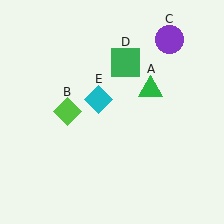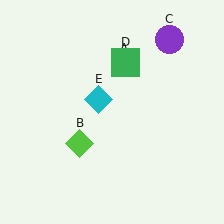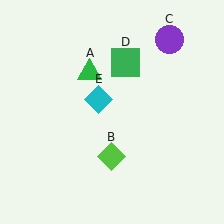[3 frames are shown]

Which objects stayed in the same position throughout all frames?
Purple circle (object C) and green square (object D) and cyan diamond (object E) remained stationary.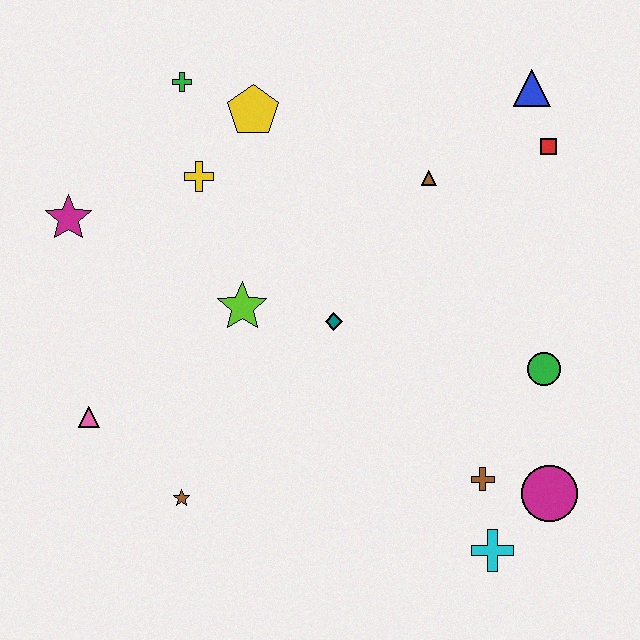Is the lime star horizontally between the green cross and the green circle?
Yes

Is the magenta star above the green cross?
No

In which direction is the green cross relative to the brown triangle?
The green cross is to the left of the brown triangle.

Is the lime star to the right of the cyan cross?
No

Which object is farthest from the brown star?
The blue triangle is farthest from the brown star.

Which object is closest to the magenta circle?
The brown cross is closest to the magenta circle.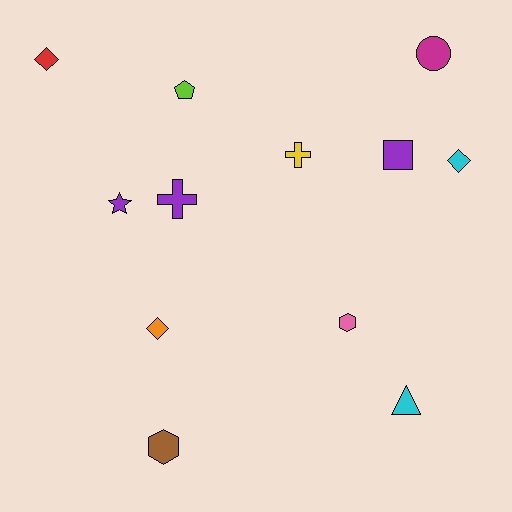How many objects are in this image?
There are 12 objects.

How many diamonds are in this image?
There are 3 diamonds.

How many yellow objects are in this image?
There is 1 yellow object.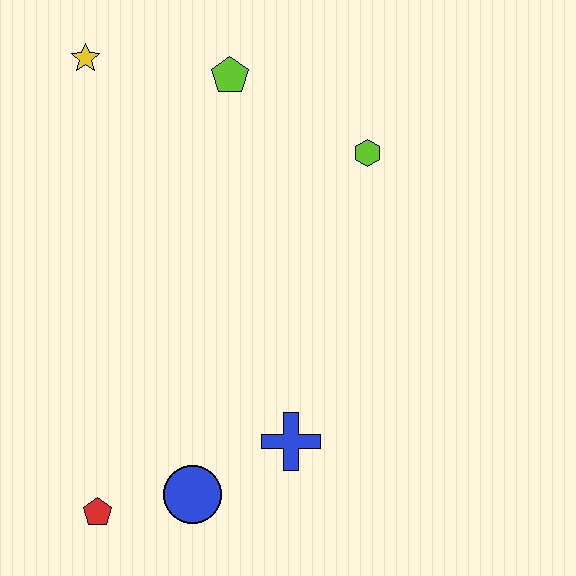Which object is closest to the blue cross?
The blue circle is closest to the blue cross.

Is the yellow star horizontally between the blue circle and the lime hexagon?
No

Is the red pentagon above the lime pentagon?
No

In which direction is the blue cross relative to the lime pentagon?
The blue cross is below the lime pentagon.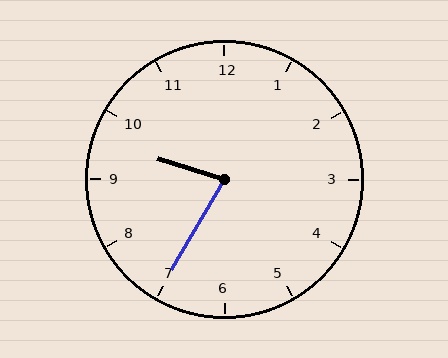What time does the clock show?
9:35.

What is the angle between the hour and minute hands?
Approximately 78 degrees.